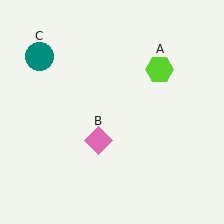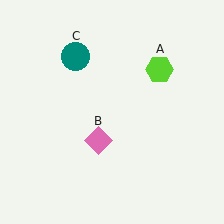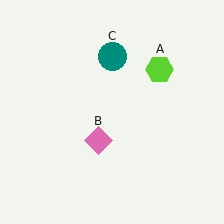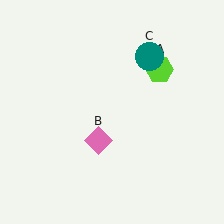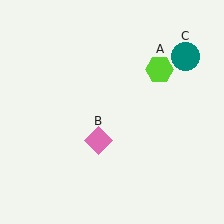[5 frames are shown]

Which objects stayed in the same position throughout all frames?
Lime hexagon (object A) and pink diamond (object B) remained stationary.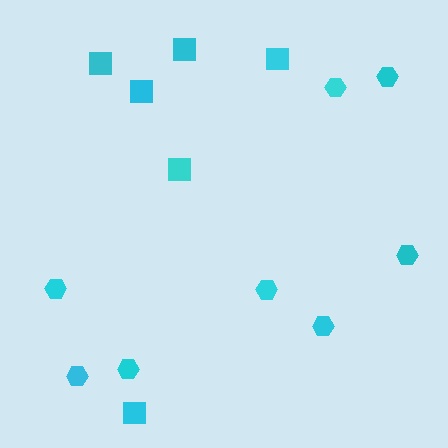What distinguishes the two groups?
There are 2 groups: one group of hexagons (8) and one group of squares (6).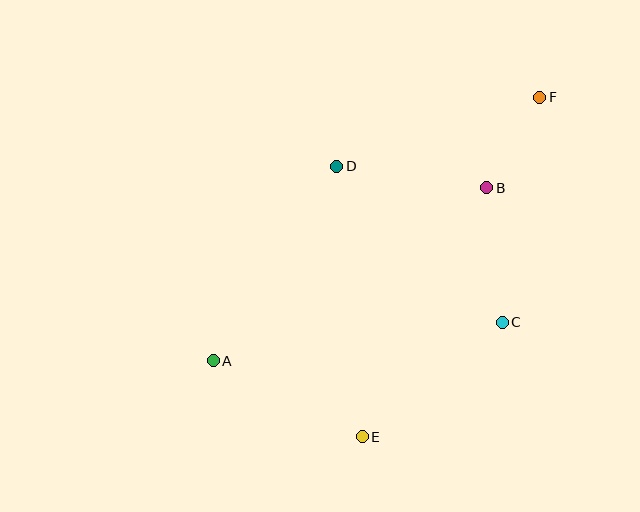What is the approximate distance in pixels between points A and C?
The distance between A and C is approximately 292 pixels.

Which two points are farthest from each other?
Points A and F are farthest from each other.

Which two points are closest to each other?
Points B and F are closest to each other.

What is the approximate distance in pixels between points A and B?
The distance between A and B is approximately 324 pixels.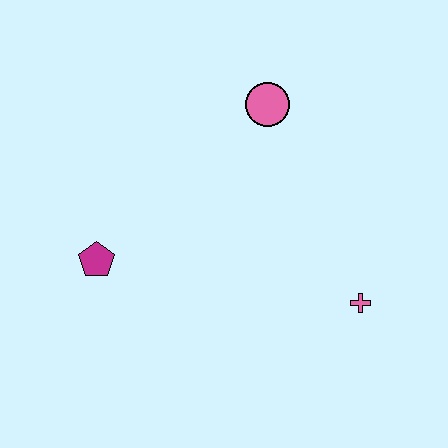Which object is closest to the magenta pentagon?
The pink circle is closest to the magenta pentagon.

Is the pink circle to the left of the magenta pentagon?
No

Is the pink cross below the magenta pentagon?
Yes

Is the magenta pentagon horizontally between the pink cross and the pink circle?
No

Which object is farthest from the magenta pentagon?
The pink cross is farthest from the magenta pentagon.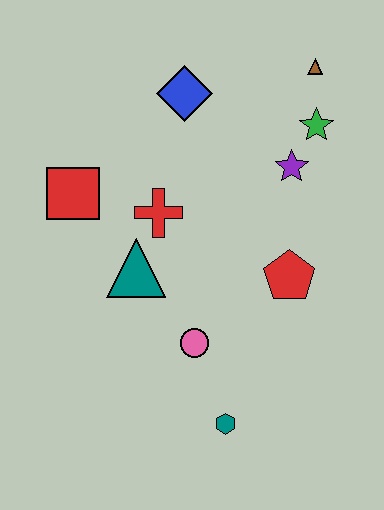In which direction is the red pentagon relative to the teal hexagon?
The red pentagon is above the teal hexagon.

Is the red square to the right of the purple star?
No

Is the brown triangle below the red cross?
No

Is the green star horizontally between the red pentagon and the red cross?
No